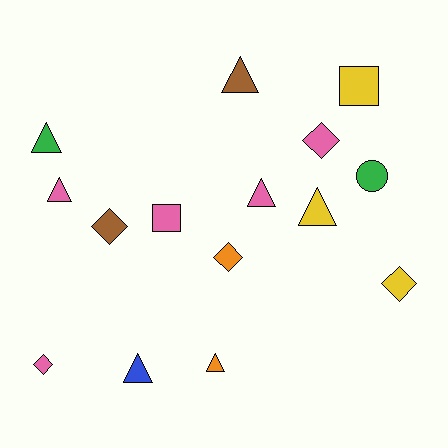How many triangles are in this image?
There are 7 triangles.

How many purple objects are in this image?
There are no purple objects.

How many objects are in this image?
There are 15 objects.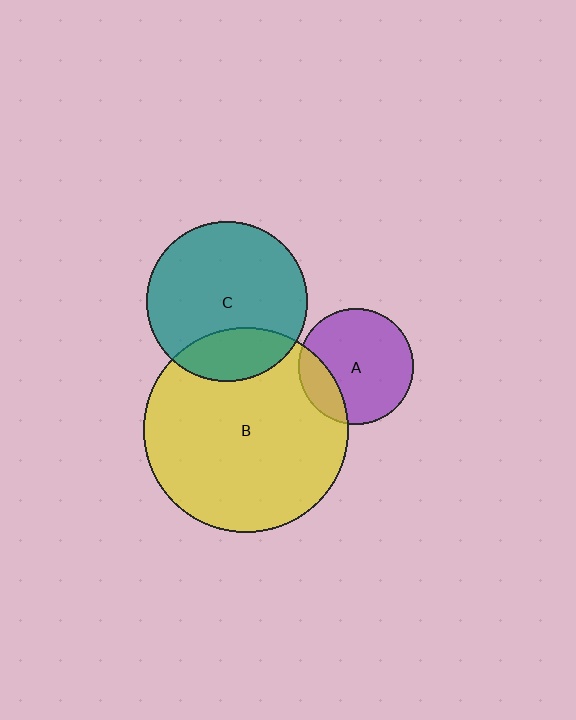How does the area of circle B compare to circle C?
Approximately 1.6 times.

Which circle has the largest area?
Circle B (yellow).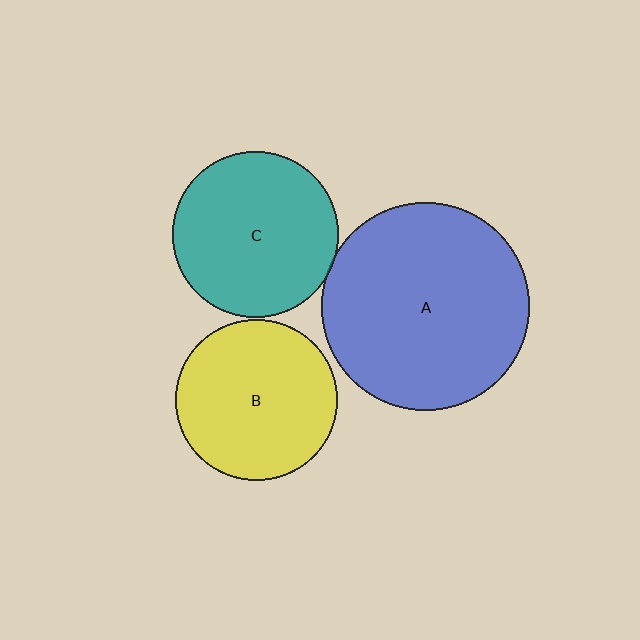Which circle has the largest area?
Circle A (blue).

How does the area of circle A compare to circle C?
Approximately 1.6 times.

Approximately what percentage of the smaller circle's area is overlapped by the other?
Approximately 5%.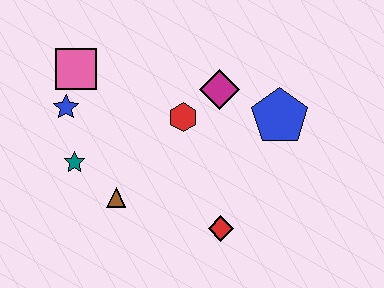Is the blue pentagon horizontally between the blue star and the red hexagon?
No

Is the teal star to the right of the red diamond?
No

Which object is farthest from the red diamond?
The pink square is farthest from the red diamond.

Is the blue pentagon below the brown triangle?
No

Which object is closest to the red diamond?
The brown triangle is closest to the red diamond.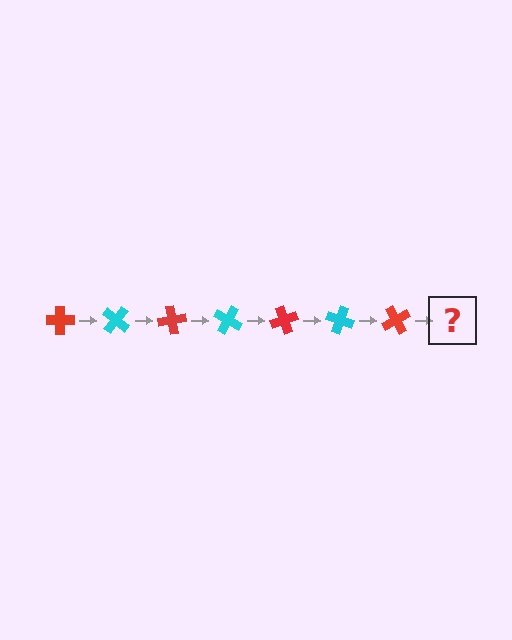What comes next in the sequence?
The next element should be a cyan cross, rotated 280 degrees from the start.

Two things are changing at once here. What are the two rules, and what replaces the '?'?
The two rules are that it rotates 40 degrees each step and the color cycles through red and cyan. The '?' should be a cyan cross, rotated 280 degrees from the start.